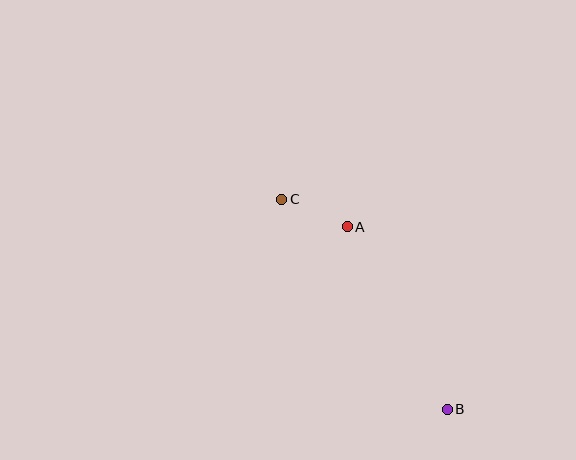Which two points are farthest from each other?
Points B and C are farthest from each other.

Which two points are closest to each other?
Points A and C are closest to each other.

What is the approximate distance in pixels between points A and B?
The distance between A and B is approximately 208 pixels.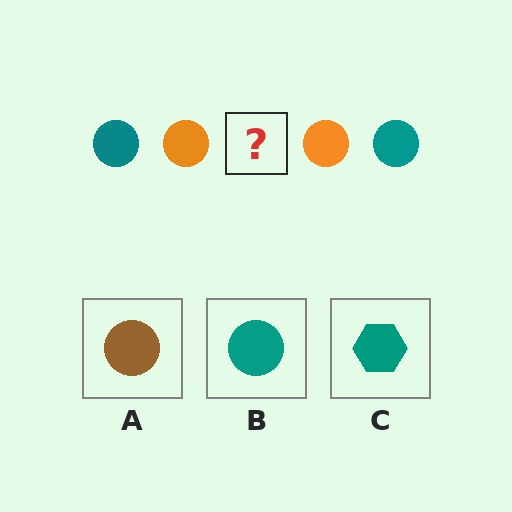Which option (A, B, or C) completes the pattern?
B.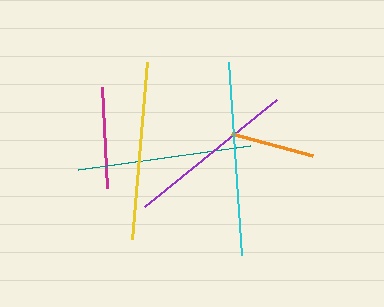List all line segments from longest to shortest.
From longest to shortest: cyan, yellow, teal, purple, magenta, orange.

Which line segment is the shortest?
The orange line is the shortest at approximately 84 pixels.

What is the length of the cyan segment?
The cyan segment is approximately 193 pixels long.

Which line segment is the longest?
The cyan line is the longest at approximately 193 pixels.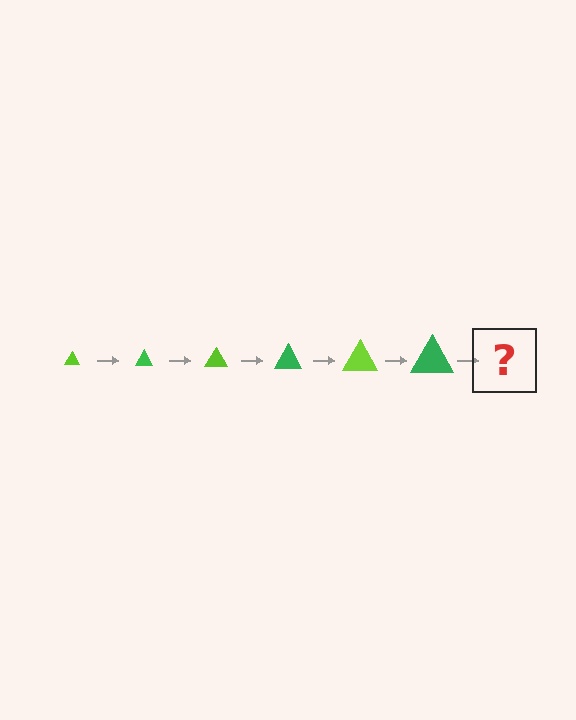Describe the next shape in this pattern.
It should be a lime triangle, larger than the previous one.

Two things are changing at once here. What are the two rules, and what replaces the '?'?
The two rules are that the triangle grows larger each step and the color cycles through lime and green. The '?' should be a lime triangle, larger than the previous one.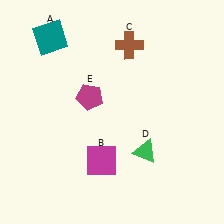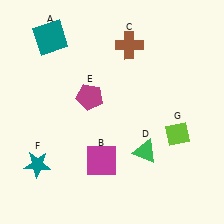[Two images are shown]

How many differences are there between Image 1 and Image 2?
There are 2 differences between the two images.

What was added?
A teal star (F), a lime diamond (G) were added in Image 2.